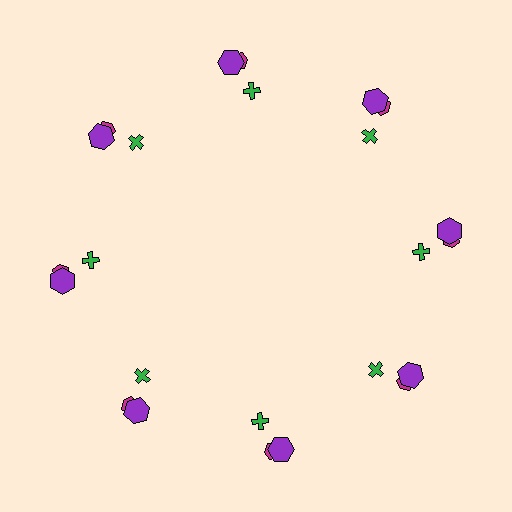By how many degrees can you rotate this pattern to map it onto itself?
The pattern maps onto itself every 45 degrees of rotation.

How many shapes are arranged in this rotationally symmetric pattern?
There are 24 shapes, arranged in 8 groups of 3.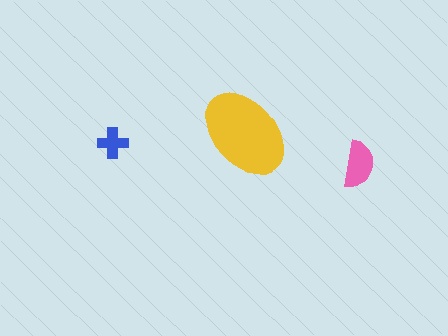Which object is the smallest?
The blue cross.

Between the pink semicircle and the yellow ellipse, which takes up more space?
The yellow ellipse.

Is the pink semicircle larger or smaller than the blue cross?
Larger.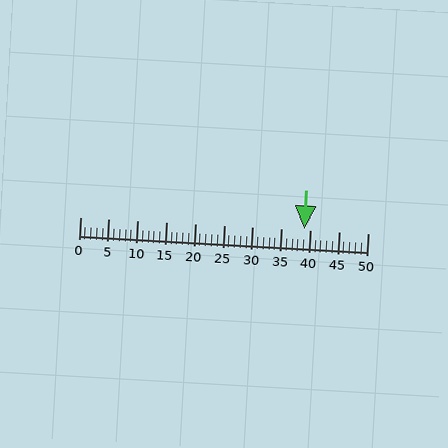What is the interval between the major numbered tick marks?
The major tick marks are spaced 5 units apart.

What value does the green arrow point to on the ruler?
The green arrow points to approximately 39.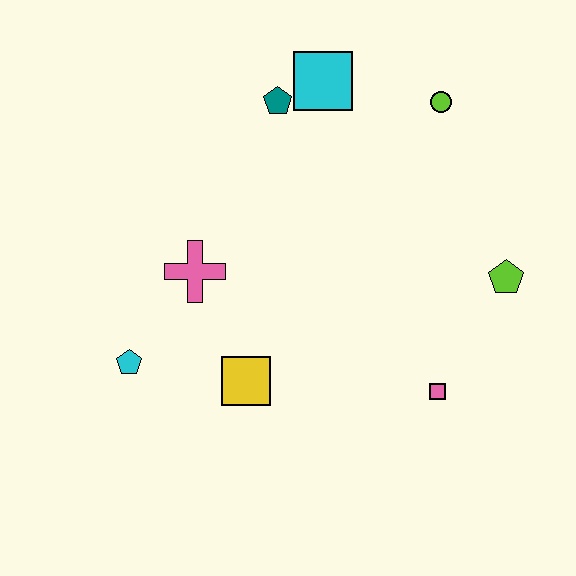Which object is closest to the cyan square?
The teal pentagon is closest to the cyan square.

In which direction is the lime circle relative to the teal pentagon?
The lime circle is to the right of the teal pentagon.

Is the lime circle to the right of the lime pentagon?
No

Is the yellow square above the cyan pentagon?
No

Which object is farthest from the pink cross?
The lime pentagon is farthest from the pink cross.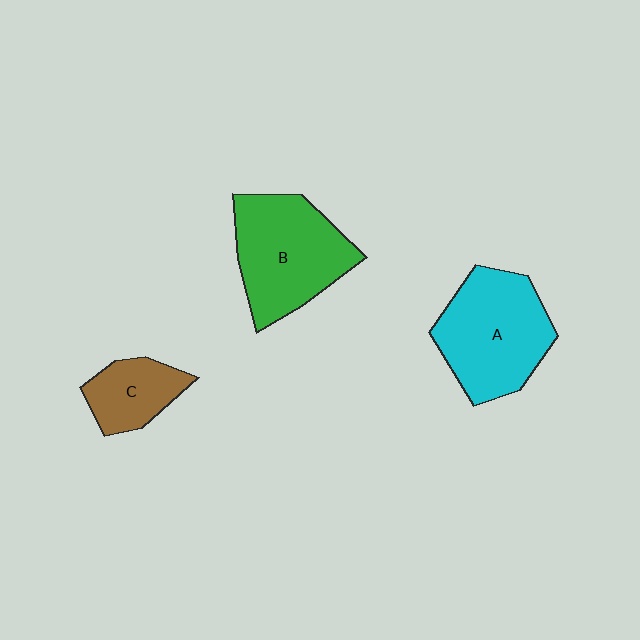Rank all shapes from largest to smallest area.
From largest to smallest: A (cyan), B (green), C (brown).